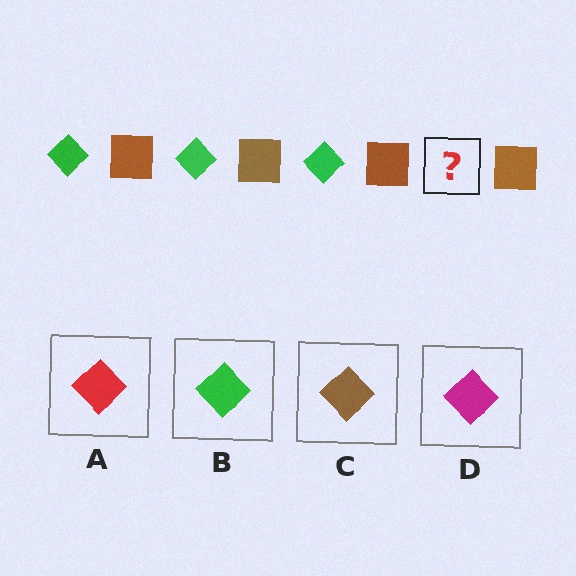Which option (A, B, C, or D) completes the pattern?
B.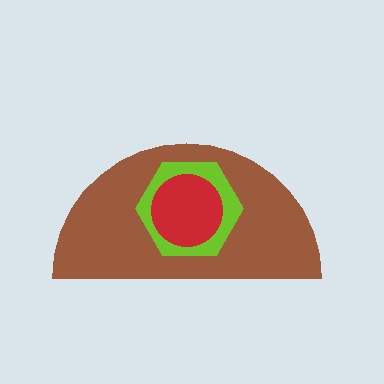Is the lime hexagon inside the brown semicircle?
Yes.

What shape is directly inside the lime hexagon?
The red circle.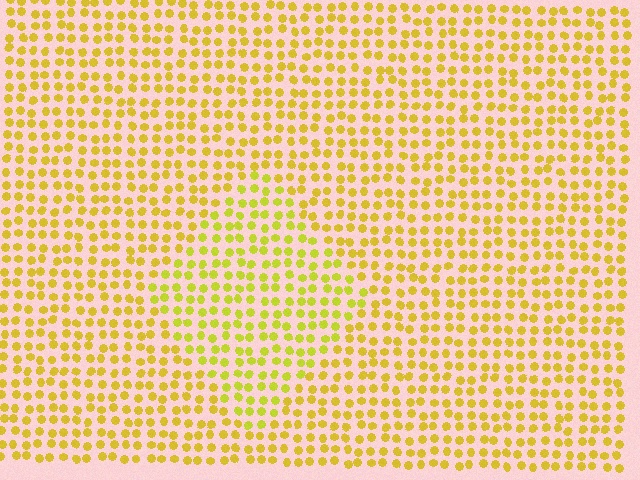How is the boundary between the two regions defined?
The boundary is defined purely by a slight shift in hue (about 18 degrees). Spacing, size, and orientation are identical on both sides.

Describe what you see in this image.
The image is filled with small yellow elements in a uniform arrangement. A diamond-shaped region is visible where the elements are tinted to a slightly different hue, forming a subtle color boundary.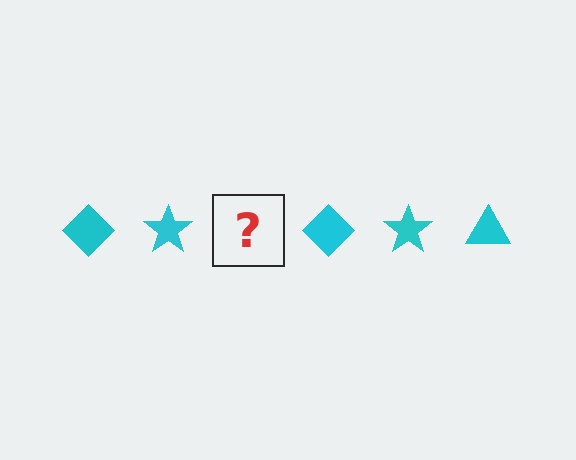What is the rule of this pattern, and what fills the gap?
The rule is that the pattern cycles through diamond, star, triangle shapes in cyan. The gap should be filled with a cyan triangle.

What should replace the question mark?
The question mark should be replaced with a cyan triangle.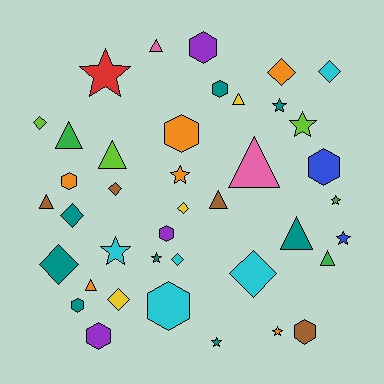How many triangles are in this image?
There are 10 triangles.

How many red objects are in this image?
There is 1 red object.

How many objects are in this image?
There are 40 objects.